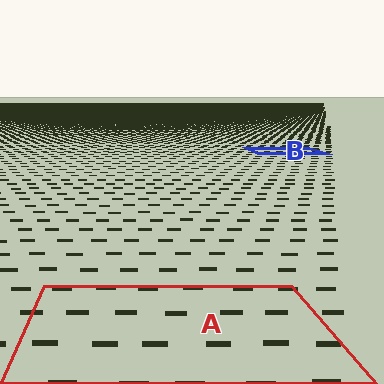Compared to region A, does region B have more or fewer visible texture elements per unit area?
Region B has more texture elements per unit area — they are packed more densely because it is farther away.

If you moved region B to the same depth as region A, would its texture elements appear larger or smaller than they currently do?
They would appear larger. At a closer depth, the same texture elements are projected at a bigger on-screen size.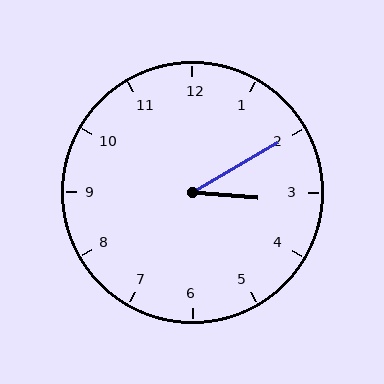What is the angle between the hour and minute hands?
Approximately 35 degrees.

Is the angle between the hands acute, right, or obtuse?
It is acute.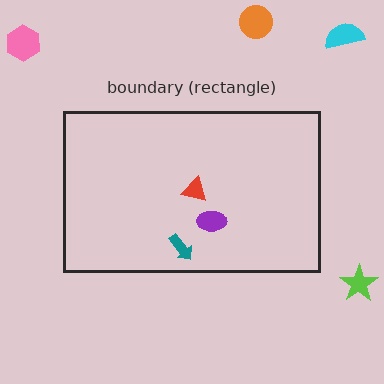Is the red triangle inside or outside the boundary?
Inside.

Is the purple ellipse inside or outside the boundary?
Inside.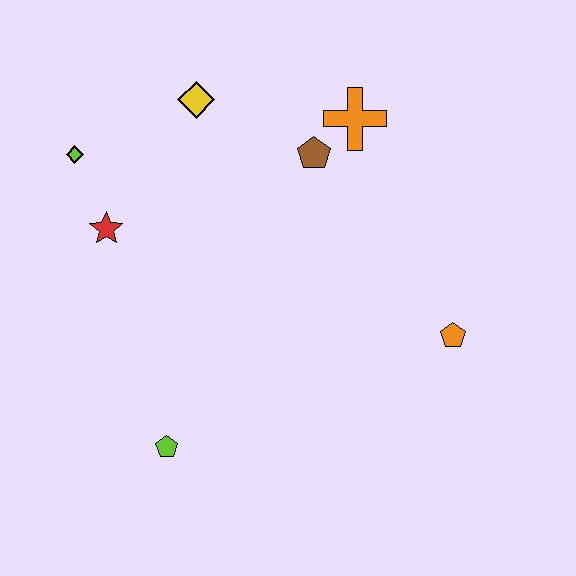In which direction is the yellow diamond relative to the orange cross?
The yellow diamond is to the left of the orange cross.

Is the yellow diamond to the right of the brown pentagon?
No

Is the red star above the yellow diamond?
No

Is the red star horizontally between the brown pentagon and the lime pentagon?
No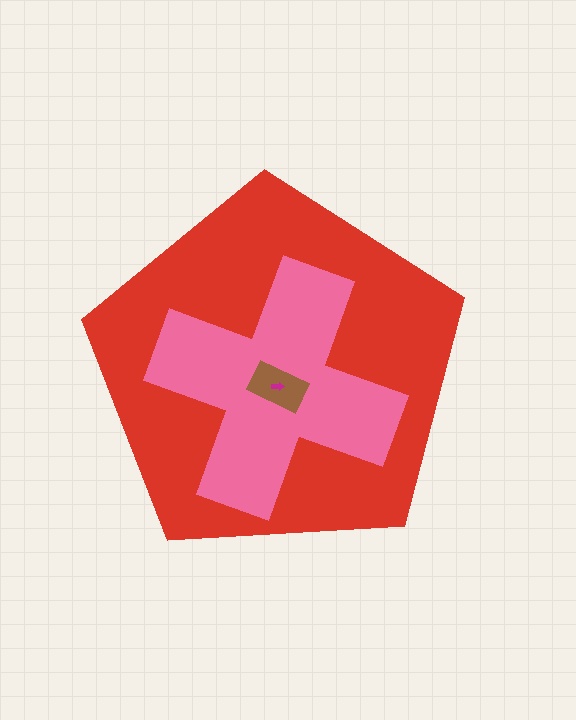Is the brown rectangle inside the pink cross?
Yes.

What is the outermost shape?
The red pentagon.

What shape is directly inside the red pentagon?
The pink cross.